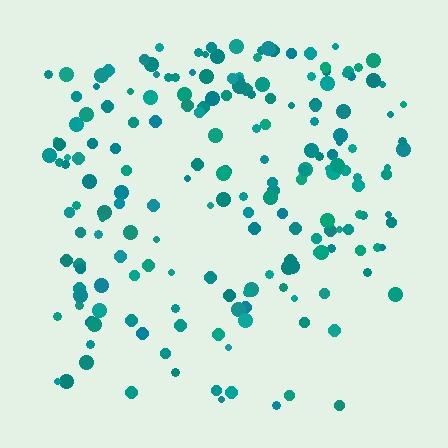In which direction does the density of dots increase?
From bottom to top, with the top side densest.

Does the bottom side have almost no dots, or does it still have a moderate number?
Still a moderate number, just noticeably fewer than the top.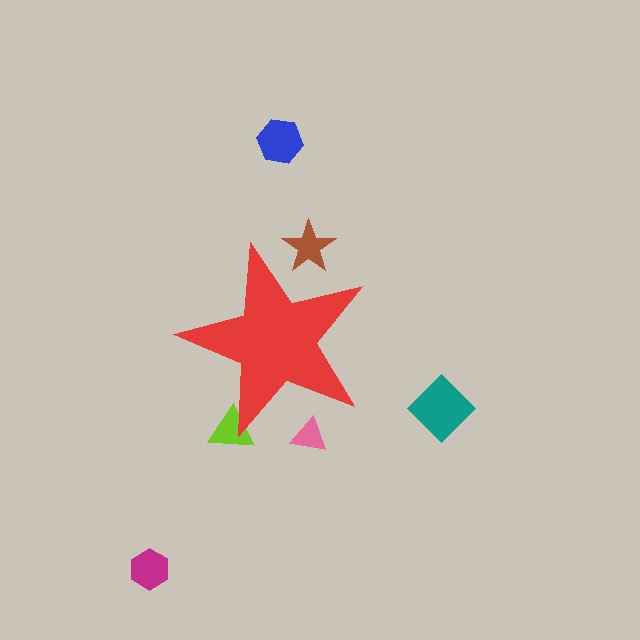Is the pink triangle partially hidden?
Yes, the pink triangle is partially hidden behind the red star.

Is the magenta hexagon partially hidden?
No, the magenta hexagon is fully visible.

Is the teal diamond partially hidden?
No, the teal diamond is fully visible.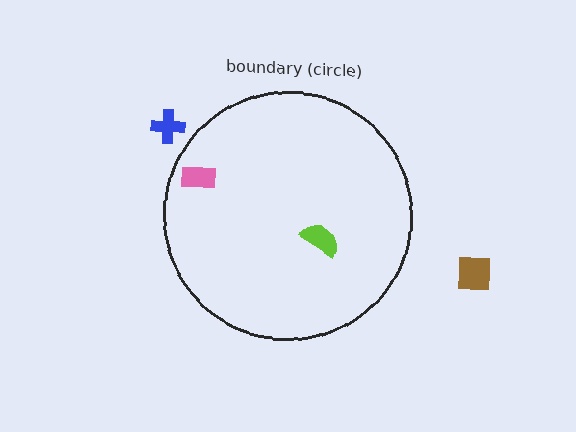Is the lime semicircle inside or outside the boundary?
Inside.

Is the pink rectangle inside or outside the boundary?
Inside.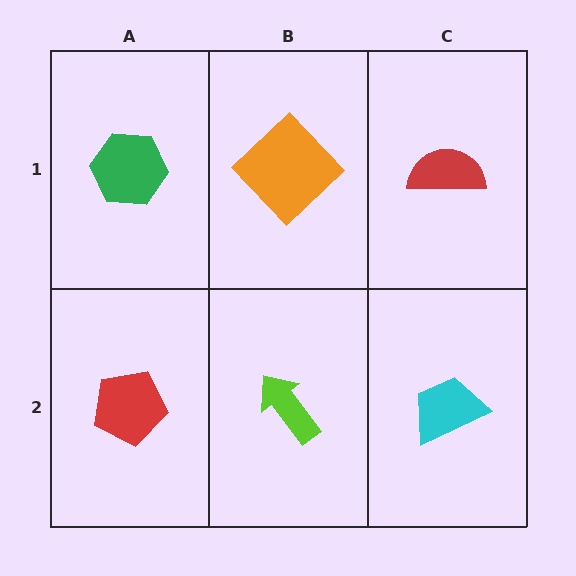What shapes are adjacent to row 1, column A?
A red pentagon (row 2, column A), an orange diamond (row 1, column B).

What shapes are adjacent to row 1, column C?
A cyan trapezoid (row 2, column C), an orange diamond (row 1, column B).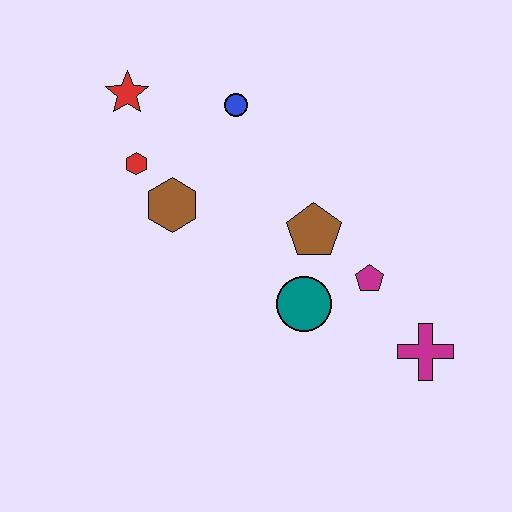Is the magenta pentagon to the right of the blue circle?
Yes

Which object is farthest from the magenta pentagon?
The red star is farthest from the magenta pentagon.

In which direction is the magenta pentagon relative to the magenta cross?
The magenta pentagon is above the magenta cross.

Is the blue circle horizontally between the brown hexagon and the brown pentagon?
Yes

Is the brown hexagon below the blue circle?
Yes